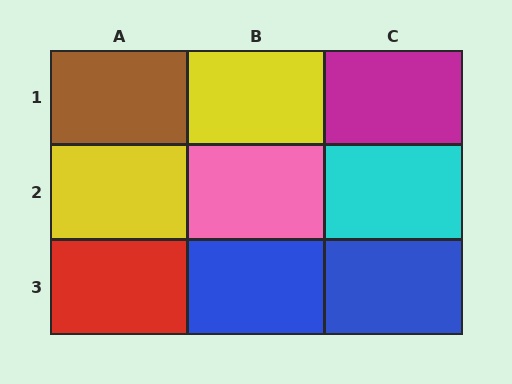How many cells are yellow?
2 cells are yellow.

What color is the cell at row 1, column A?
Brown.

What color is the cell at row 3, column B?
Blue.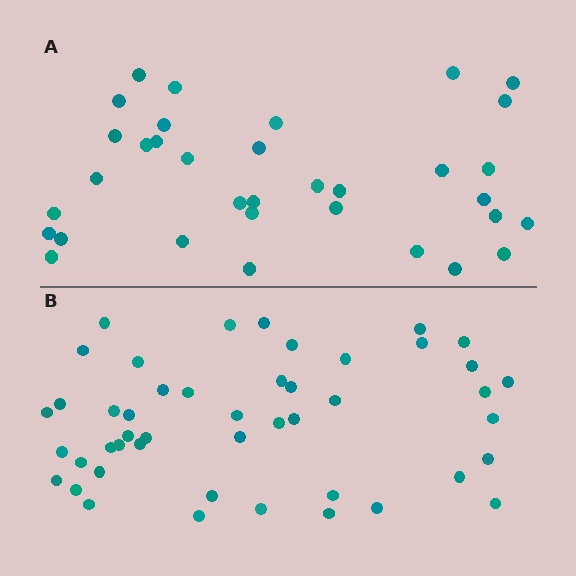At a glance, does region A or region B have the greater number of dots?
Region B (the bottom region) has more dots.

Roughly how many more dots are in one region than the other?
Region B has approximately 15 more dots than region A.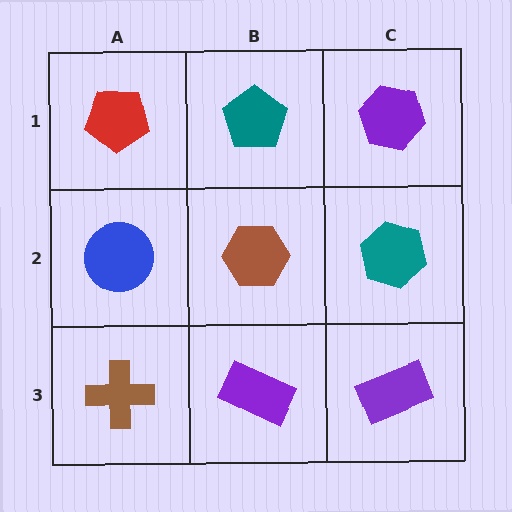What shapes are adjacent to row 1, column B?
A brown hexagon (row 2, column B), a red pentagon (row 1, column A), a purple hexagon (row 1, column C).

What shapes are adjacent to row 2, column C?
A purple hexagon (row 1, column C), a purple rectangle (row 3, column C), a brown hexagon (row 2, column B).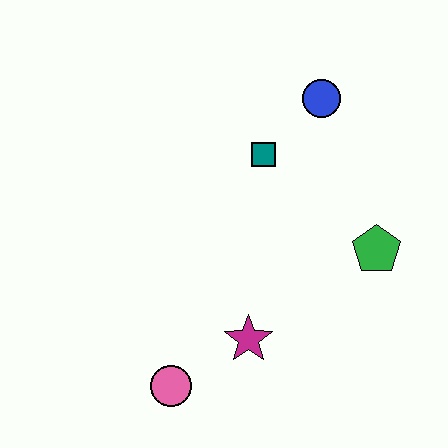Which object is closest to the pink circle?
The magenta star is closest to the pink circle.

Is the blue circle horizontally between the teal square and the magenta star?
No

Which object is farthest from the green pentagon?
The pink circle is farthest from the green pentagon.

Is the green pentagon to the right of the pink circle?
Yes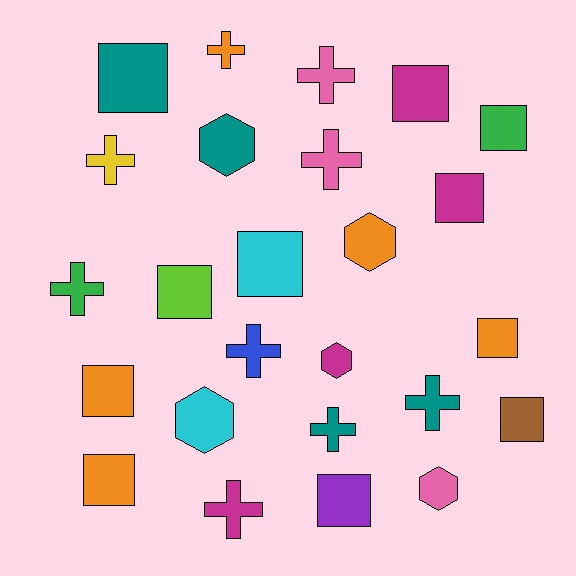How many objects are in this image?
There are 25 objects.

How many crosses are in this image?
There are 9 crosses.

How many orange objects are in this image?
There are 5 orange objects.